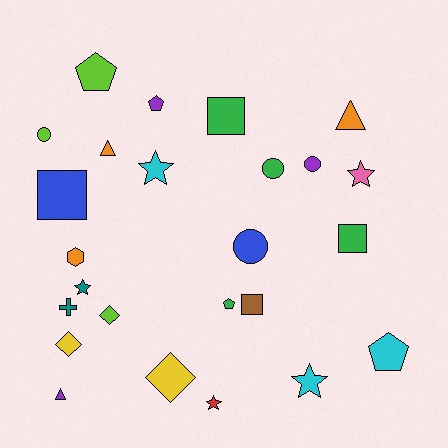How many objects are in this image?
There are 25 objects.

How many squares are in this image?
There are 4 squares.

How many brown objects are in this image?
There is 1 brown object.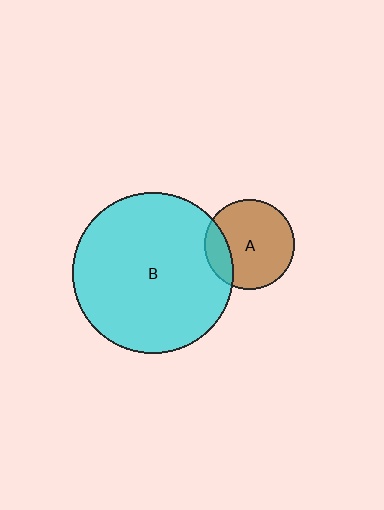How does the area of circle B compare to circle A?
Approximately 3.2 times.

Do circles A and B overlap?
Yes.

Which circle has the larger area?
Circle B (cyan).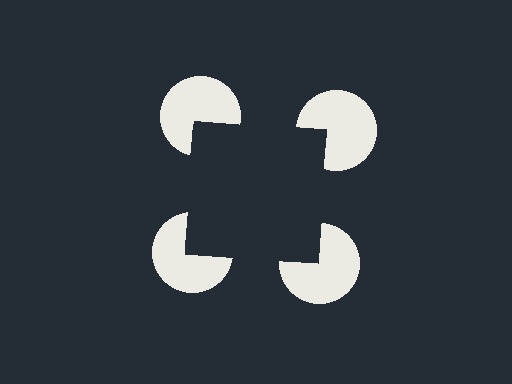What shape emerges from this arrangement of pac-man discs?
An illusory square — its edges are inferred from the aligned wedge cuts in the pac-man discs, not physically drawn.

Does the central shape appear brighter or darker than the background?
It typically appears slightly darker than the background, even though no actual brightness change is drawn.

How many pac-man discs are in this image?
There are 4 — one at each vertex of the illusory square.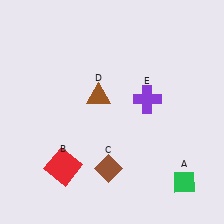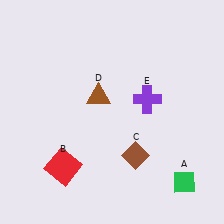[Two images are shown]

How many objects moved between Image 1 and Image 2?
1 object moved between the two images.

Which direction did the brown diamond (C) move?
The brown diamond (C) moved right.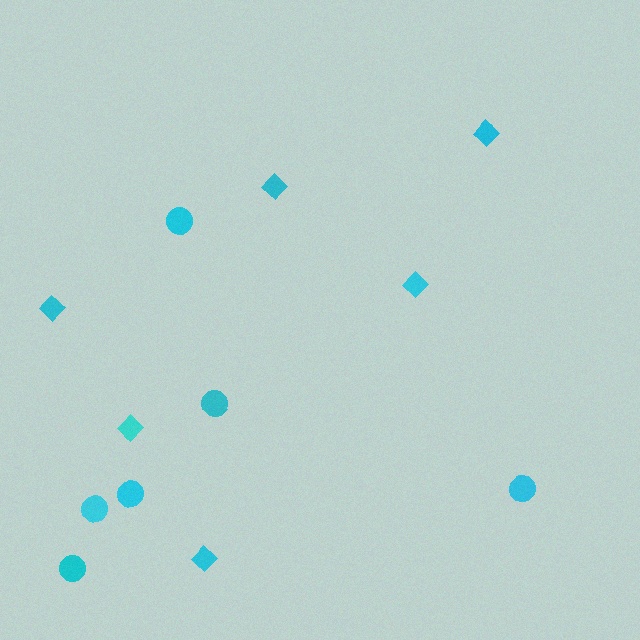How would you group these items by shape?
There are 2 groups: one group of circles (6) and one group of diamonds (6).